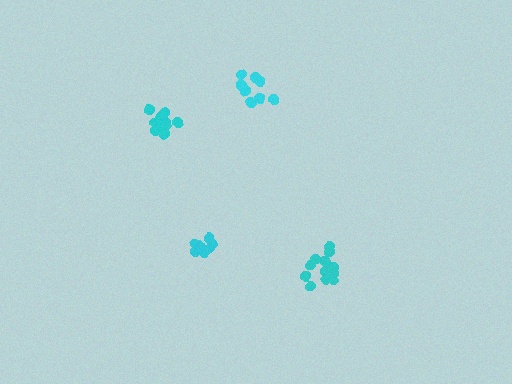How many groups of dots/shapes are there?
There are 4 groups.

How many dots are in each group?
Group 1: 9 dots, Group 2: 12 dots, Group 3: 12 dots, Group 4: 8 dots (41 total).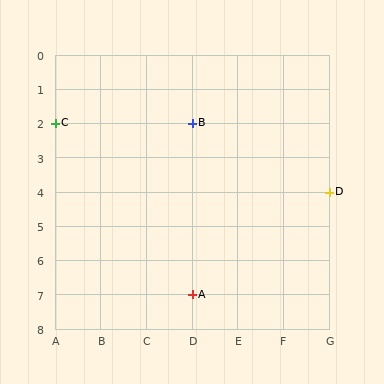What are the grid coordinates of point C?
Point C is at grid coordinates (A, 2).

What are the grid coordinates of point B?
Point B is at grid coordinates (D, 2).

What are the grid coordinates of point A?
Point A is at grid coordinates (D, 7).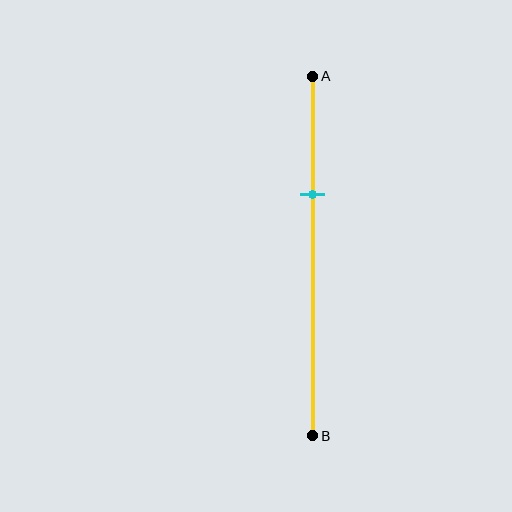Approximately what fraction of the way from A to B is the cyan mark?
The cyan mark is approximately 35% of the way from A to B.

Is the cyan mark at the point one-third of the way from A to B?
Yes, the mark is approximately at the one-third point.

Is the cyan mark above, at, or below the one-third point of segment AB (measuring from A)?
The cyan mark is approximately at the one-third point of segment AB.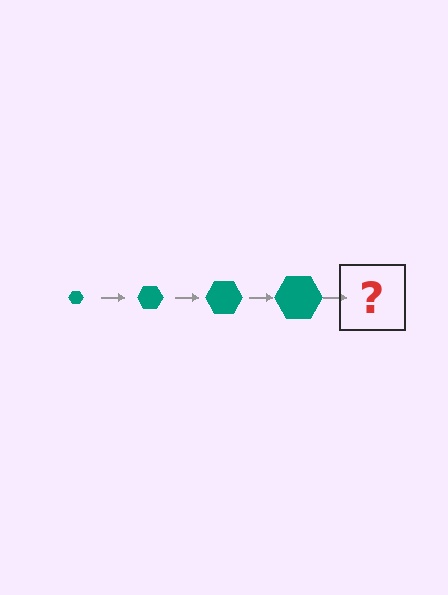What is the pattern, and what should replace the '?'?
The pattern is that the hexagon gets progressively larger each step. The '?' should be a teal hexagon, larger than the previous one.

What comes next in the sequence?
The next element should be a teal hexagon, larger than the previous one.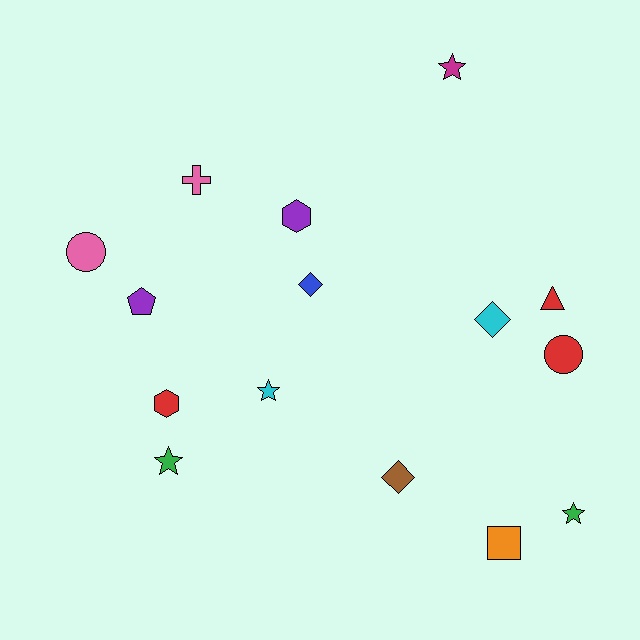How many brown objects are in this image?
There is 1 brown object.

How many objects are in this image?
There are 15 objects.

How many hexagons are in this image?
There are 2 hexagons.